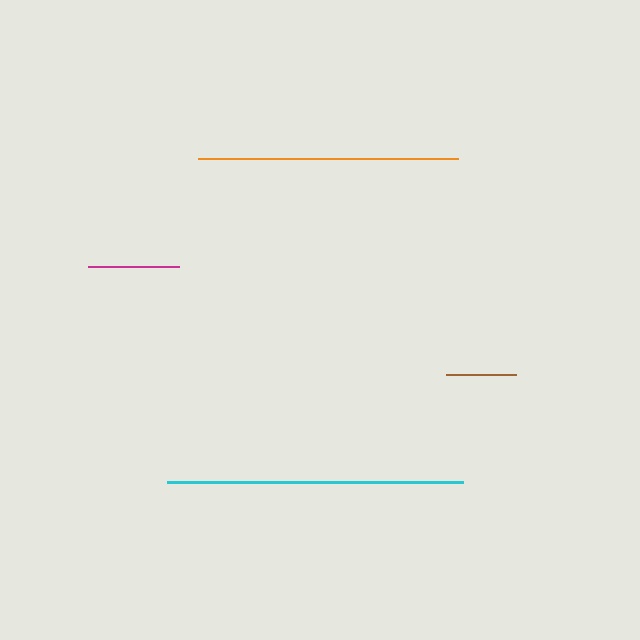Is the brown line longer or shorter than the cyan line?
The cyan line is longer than the brown line.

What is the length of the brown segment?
The brown segment is approximately 70 pixels long.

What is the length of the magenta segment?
The magenta segment is approximately 91 pixels long.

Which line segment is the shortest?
The brown line is the shortest at approximately 70 pixels.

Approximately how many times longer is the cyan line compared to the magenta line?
The cyan line is approximately 3.3 times the length of the magenta line.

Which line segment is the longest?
The cyan line is the longest at approximately 296 pixels.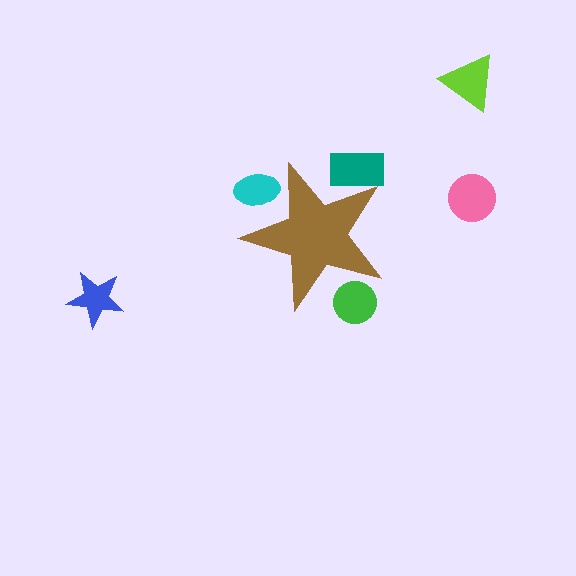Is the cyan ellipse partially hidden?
Yes, the cyan ellipse is partially hidden behind the brown star.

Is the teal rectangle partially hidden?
Yes, the teal rectangle is partially hidden behind the brown star.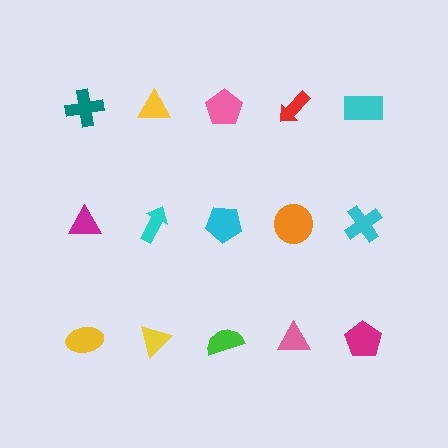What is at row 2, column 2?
A cyan arrow.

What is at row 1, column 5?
A cyan rectangle.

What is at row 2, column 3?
A cyan pentagon.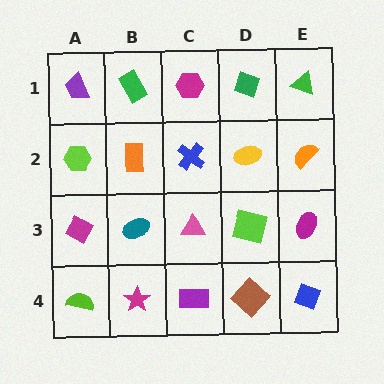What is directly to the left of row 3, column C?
A teal ellipse.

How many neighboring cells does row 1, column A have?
2.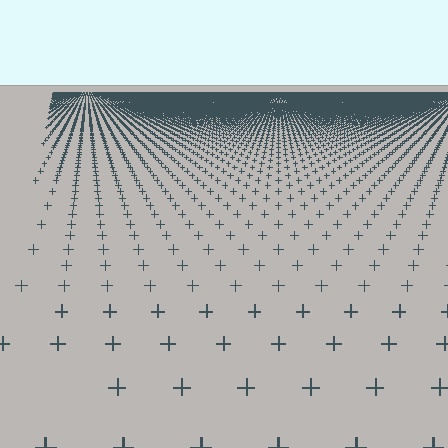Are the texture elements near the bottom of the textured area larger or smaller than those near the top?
Larger. Near the bottom, elements are closer to the viewer and appear at a bigger on-screen size.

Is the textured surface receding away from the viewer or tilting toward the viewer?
The surface is receding away from the viewer. Texture elements get smaller and denser toward the top.